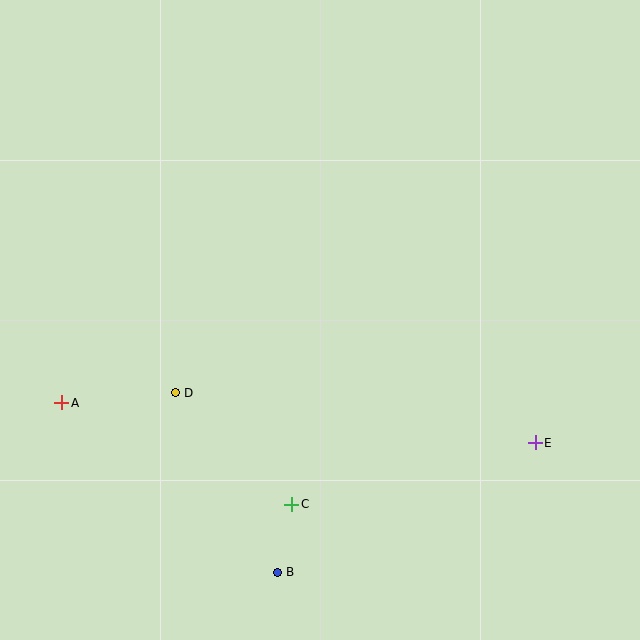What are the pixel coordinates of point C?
Point C is at (292, 504).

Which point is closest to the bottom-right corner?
Point E is closest to the bottom-right corner.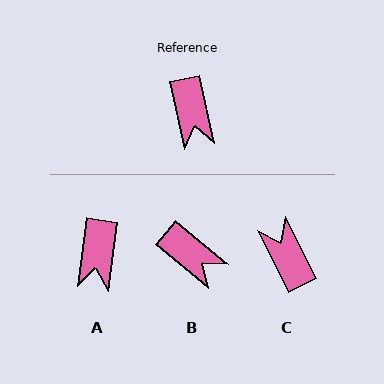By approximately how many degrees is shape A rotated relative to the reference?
Approximately 20 degrees clockwise.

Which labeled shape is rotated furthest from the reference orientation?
C, about 166 degrees away.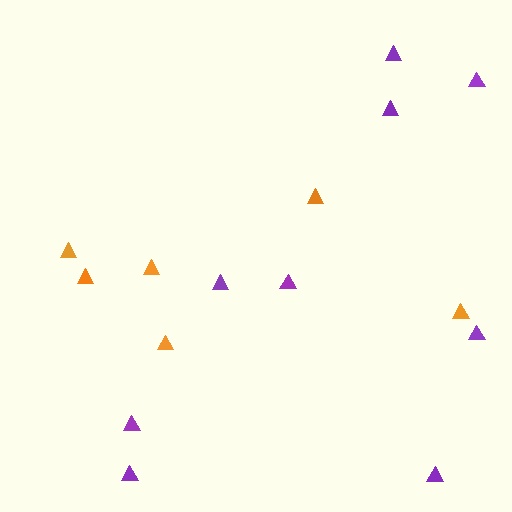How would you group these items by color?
There are 2 groups: one group of orange triangles (6) and one group of purple triangles (9).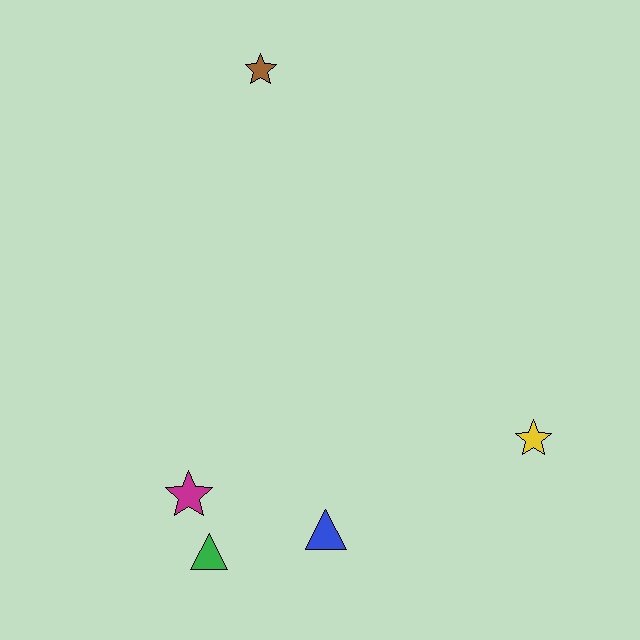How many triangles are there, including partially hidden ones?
There are 2 triangles.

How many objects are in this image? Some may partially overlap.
There are 5 objects.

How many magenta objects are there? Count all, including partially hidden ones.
There is 1 magenta object.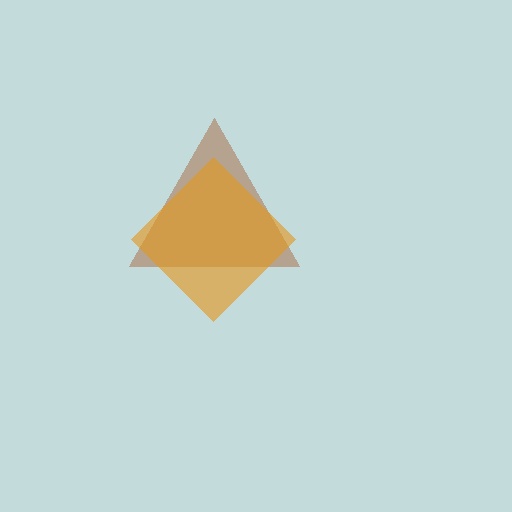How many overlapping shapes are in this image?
There are 2 overlapping shapes in the image.